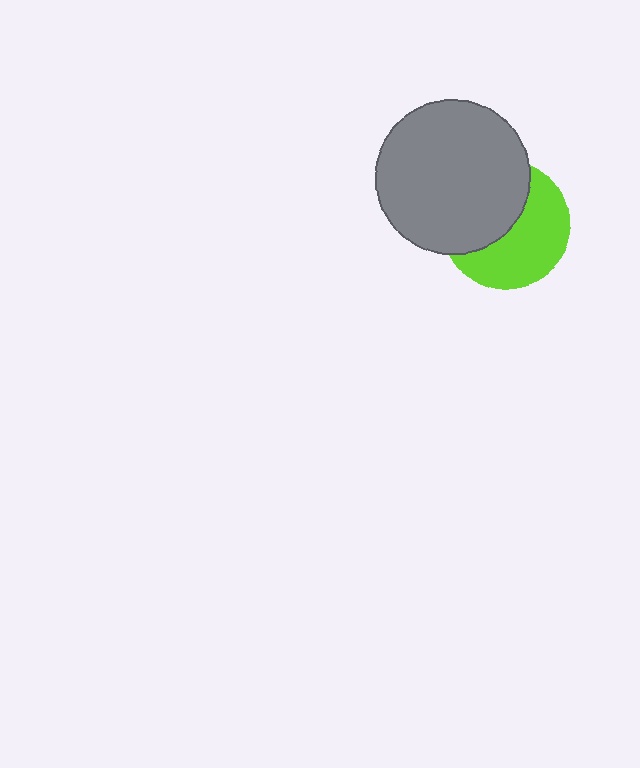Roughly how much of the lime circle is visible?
About half of it is visible (roughly 53%).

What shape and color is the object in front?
The object in front is a gray circle.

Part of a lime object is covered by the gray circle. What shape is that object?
It is a circle.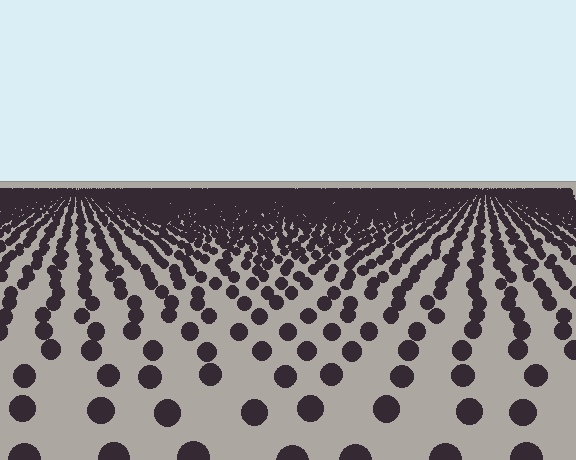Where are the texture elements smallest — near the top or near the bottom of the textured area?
Near the top.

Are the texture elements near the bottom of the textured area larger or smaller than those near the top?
Larger. Near the bottom, elements are closer to the viewer and appear at a bigger on-screen size.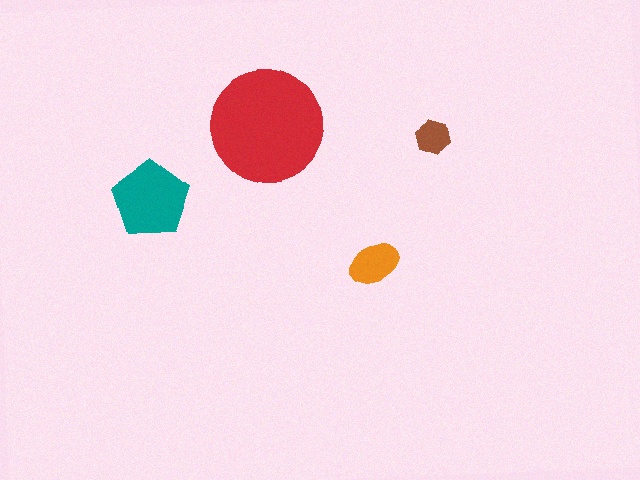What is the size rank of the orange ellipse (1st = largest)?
3rd.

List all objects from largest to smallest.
The red circle, the teal pentagon, the orange ellipse, the brown hexagon.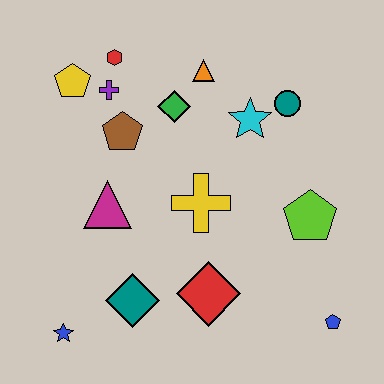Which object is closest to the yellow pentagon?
The purple cross is closest to the yellow pentagon.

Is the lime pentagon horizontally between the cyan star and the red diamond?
No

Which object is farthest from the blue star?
The teal circle is farthest from the blue star.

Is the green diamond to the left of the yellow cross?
Yes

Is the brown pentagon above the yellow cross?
Yes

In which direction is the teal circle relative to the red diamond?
The teal circle is above the red diamond.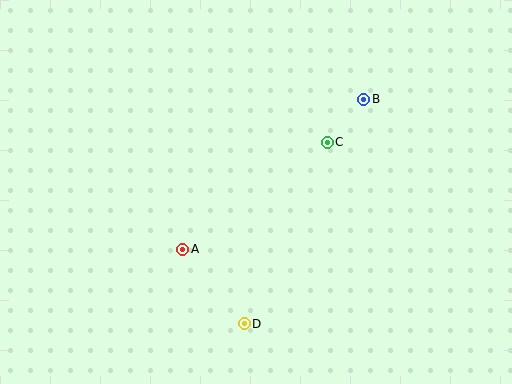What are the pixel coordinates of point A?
Point A is at (183, 249).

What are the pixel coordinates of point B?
Point B is at (364, 99).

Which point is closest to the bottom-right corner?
Point D is closest to the bottom-right corner.